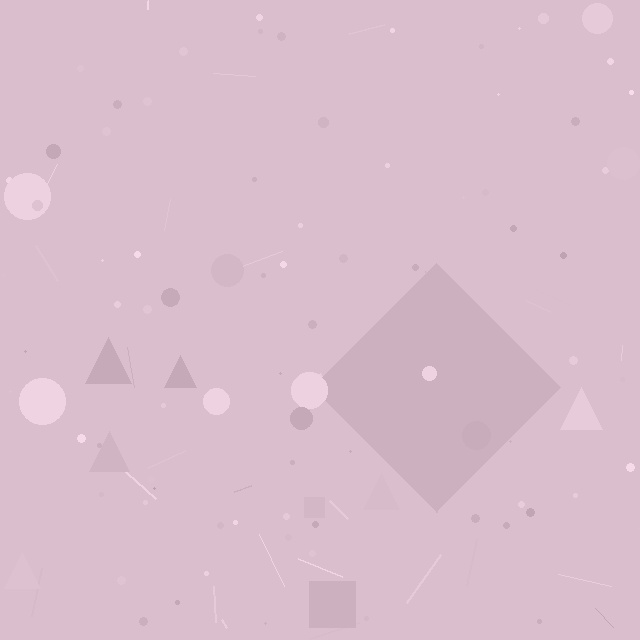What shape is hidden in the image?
A diamond is hidden in the image.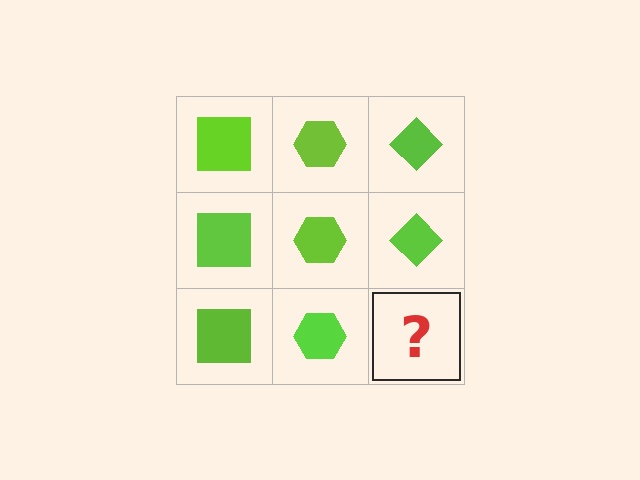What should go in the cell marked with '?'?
The missing cell should contain a lime diamond.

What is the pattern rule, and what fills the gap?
The rule is that each column has a consistent shape. The gap should be filled with a lime diamond.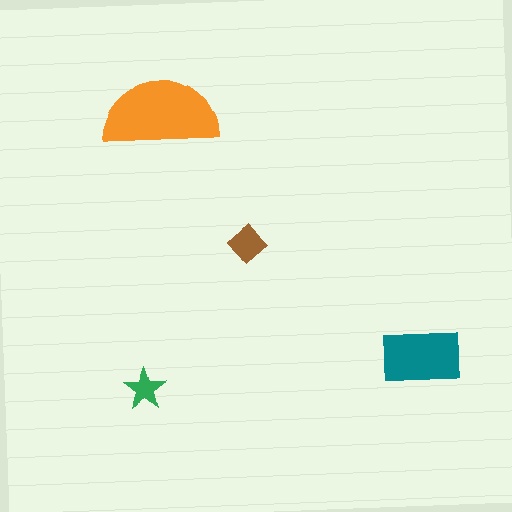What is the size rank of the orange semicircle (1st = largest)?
1st.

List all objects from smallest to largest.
The green star, the brown diamond, the teal rectangle, the orange semicircle.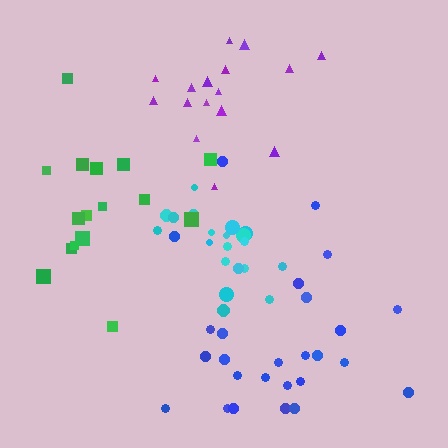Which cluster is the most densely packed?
Cyan.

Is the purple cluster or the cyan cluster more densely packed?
Cyan.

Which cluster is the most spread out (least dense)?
Purple.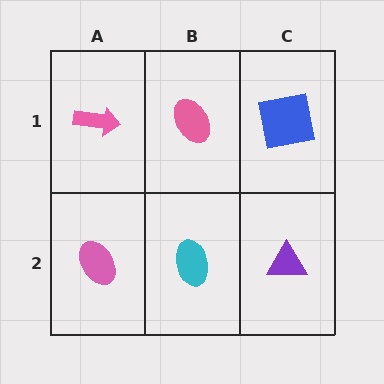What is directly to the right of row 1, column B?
A blue square.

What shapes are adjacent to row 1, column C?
A purple triangle (row 2, column C), a pink ellipse (row 1, column B).